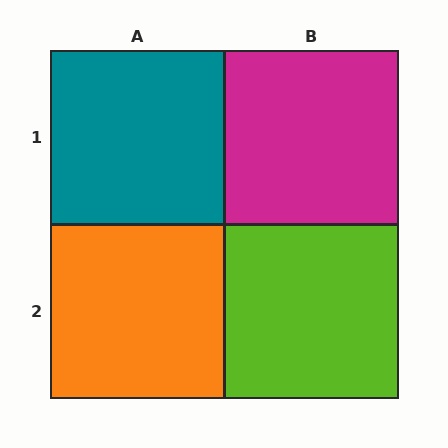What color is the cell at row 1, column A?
Teal.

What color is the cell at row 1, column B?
Magenta.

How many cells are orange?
1 cell is orange.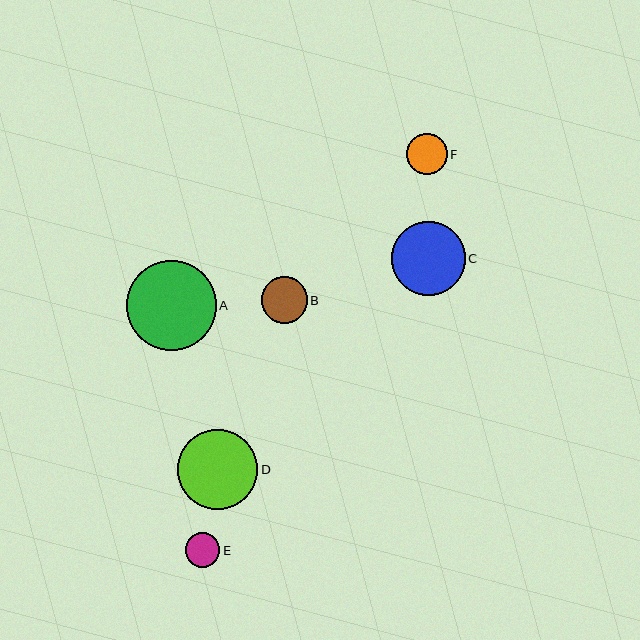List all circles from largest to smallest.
From largest to smallest: A, D, C, B, F, E.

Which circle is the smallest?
Circle E is the smallest with a size of approximately 35 pixels.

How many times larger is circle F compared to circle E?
Circle F is approximately 1.2 times the size of circle E.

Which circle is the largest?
Circle A is the largest with a size of approximately 90 pixels.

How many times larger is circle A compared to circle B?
Circle A is approximately 1.9 times the size of circle B.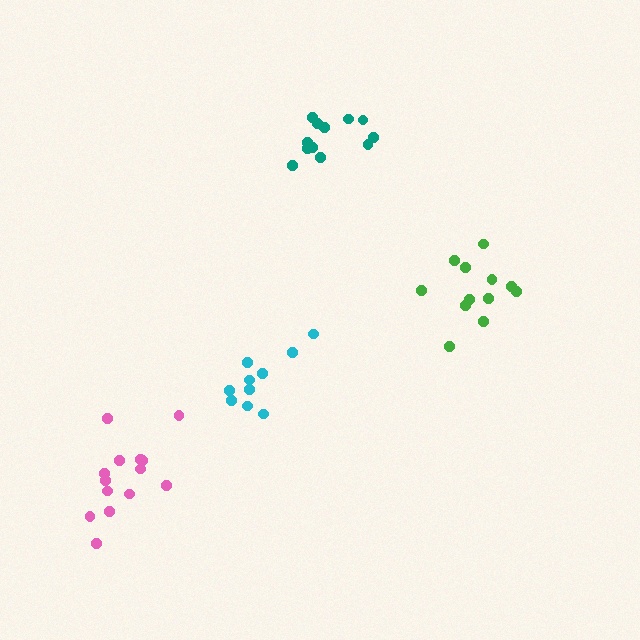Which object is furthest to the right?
The green cluster is rightmost.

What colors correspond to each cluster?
The clusters are colored: cyan, green, teal, pink.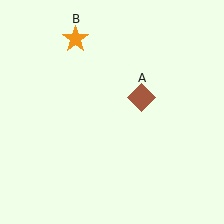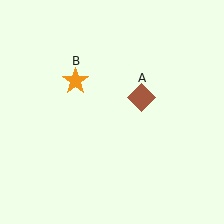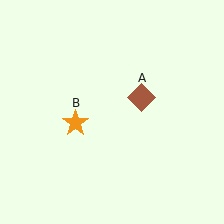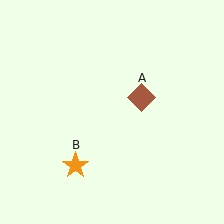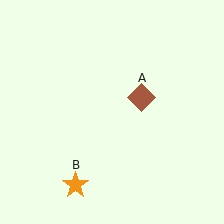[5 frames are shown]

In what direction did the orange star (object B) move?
The orange star (object B) moved down.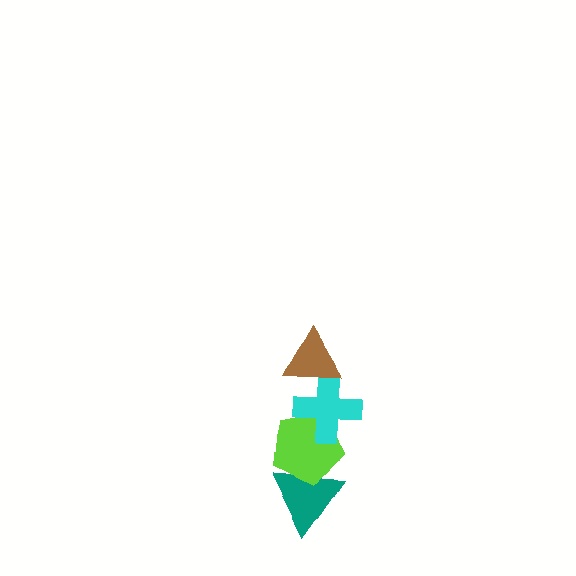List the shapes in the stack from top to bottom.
From top to bottom: the brown triangle, the cyan cross, the lime pentagon, the teal triangle.